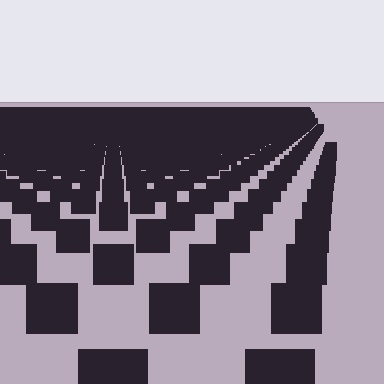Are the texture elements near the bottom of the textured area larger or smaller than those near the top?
Larger. Near the bottom, elements are closer to the viewer and appear at a bigger on-screen size.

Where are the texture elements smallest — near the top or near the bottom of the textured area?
Near the top.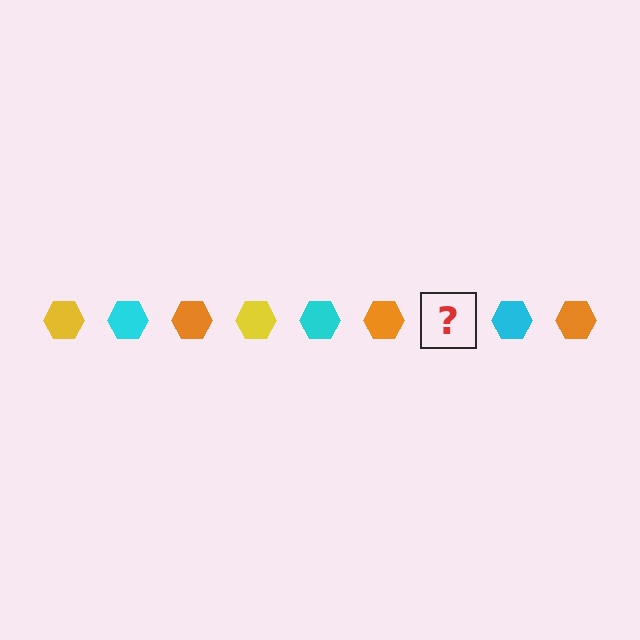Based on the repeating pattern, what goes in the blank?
The blank should be a yellow hexagon.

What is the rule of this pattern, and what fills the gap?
The rule is that the pattern cycles through yellow, cyan, orange hexagons. The gap should be filled with a yellow hexagon.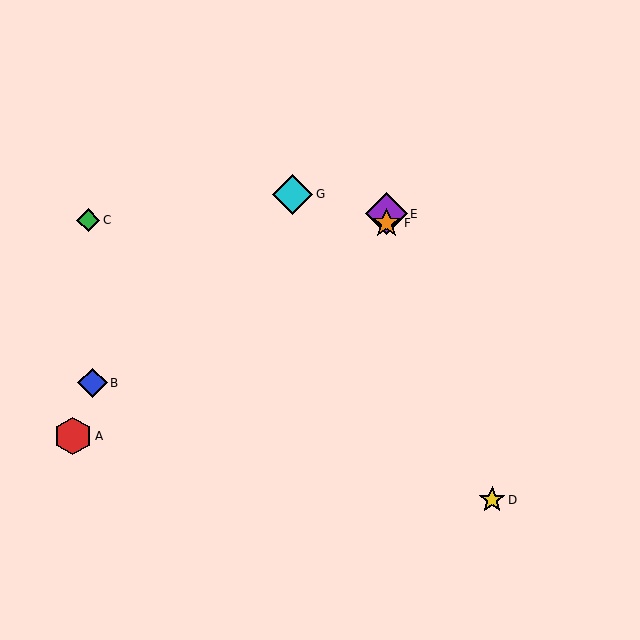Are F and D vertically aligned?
No, F is at x≈386 and D is at x≈492.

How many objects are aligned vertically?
2 objects (E, F) are aligned vertically.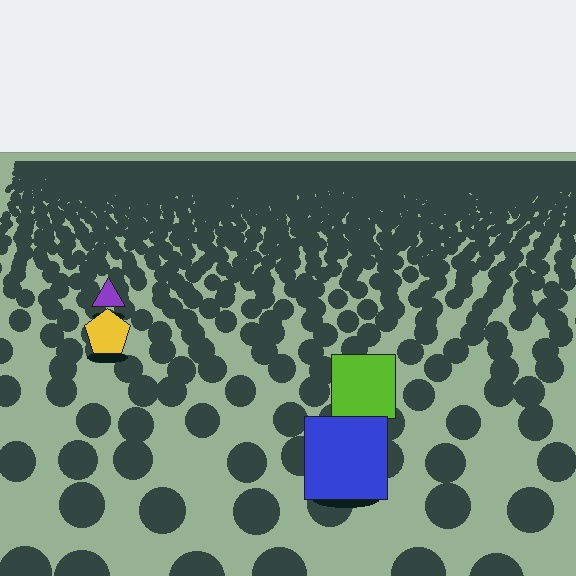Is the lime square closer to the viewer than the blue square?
No. The blue square is closer — you can tell from the texture gradient: the ground texture is coarser near it.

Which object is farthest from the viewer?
The purple triangle is farthest from the viewer. It appears smaller and the ground texture around it is denser.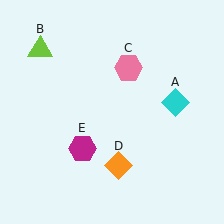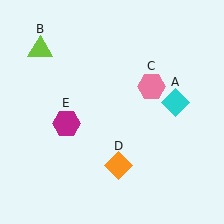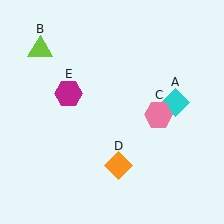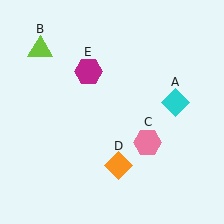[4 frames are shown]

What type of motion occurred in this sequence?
The pink hexagon (object C), magenta hexagon (object E) rotated clockwise around the center of the scene.